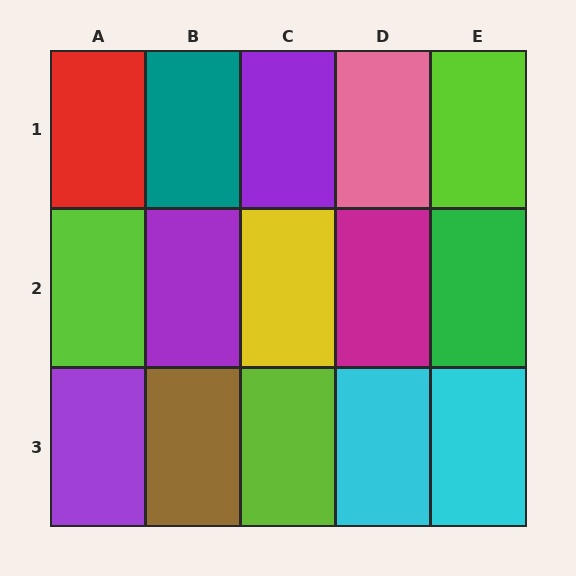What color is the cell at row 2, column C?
Yellow.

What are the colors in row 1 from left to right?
Red, teal, purple, pink, lime.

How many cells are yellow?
1 cell is yellow.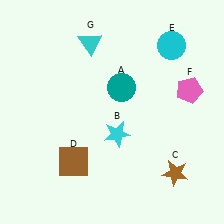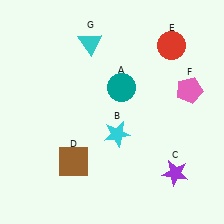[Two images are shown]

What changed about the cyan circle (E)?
In Image 1, E is cyan. In Image 2, it changed to red.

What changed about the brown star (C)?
In Image 1, C is brown. In Image 2, it changed to purple.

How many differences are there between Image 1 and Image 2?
There are 2 differences between the two images.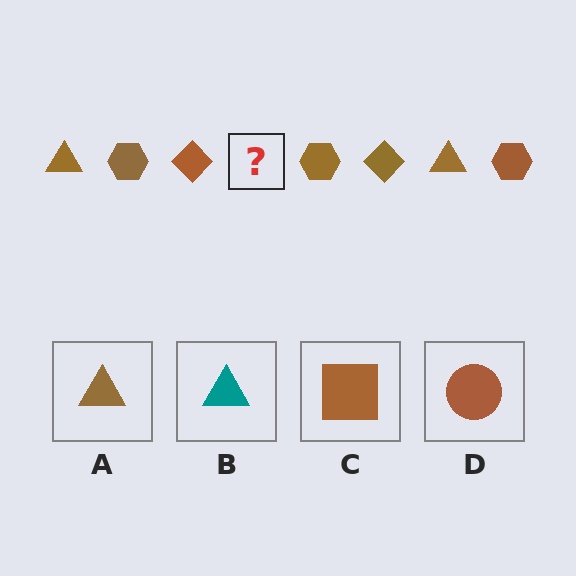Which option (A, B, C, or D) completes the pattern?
A.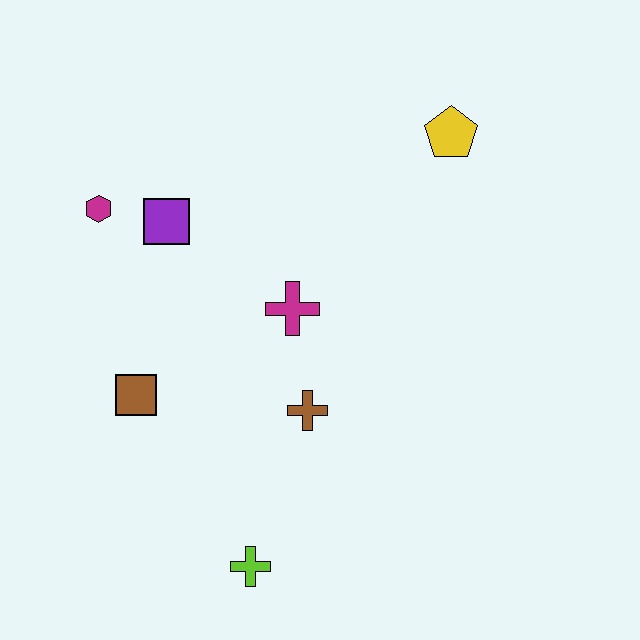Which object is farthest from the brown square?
The yellow pentagon is farthest from the brown square.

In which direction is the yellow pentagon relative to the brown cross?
The yellow pentagon is above the brown cross.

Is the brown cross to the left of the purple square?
No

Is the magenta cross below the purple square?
Yes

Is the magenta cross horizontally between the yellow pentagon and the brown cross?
No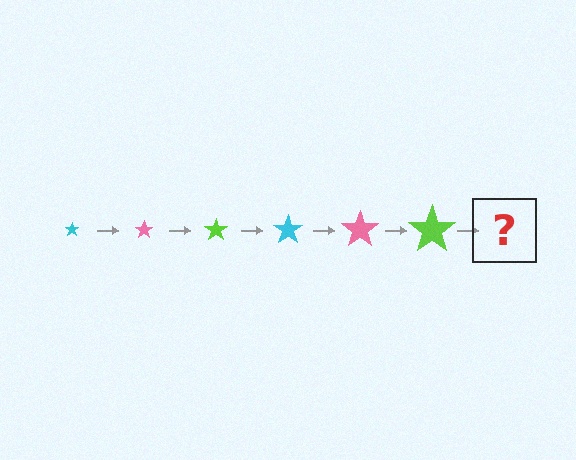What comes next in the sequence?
The next element should be a cyan star, larger than the previous one.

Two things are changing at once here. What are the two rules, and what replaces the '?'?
The two rules are that the star grows larger each step and the color cycles through cyan, pink, and lime. The '?' should be a cyan star, larger than the previous one.